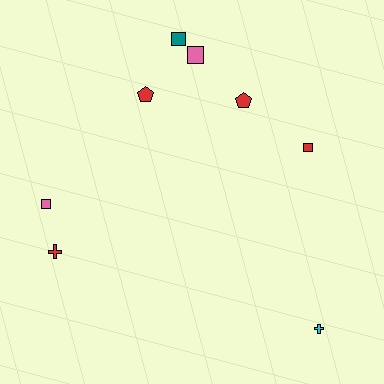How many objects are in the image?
There are 8 objects.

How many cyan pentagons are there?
There are no cyan pentagons.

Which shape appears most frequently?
Square, with 4 objects.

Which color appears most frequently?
Red, with 4 objects.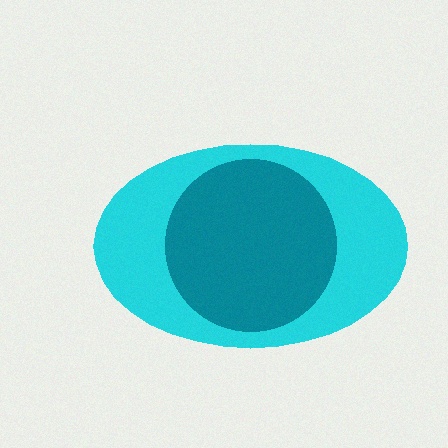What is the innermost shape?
The teal circle.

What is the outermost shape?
The cyan ellipse.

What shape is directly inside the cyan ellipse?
The teal circle.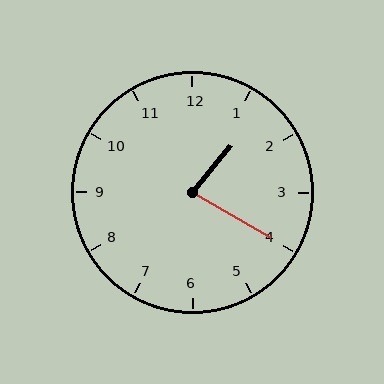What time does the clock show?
1:20.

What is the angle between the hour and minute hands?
Approximately 80 degrees.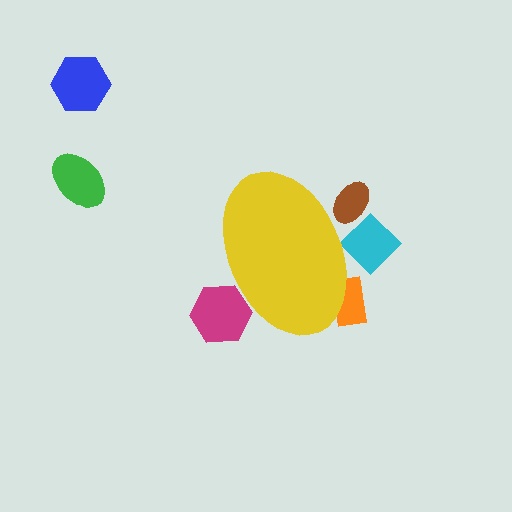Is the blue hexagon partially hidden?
No, the blue hexagon is fully visible.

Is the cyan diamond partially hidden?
Yes, the cyan diamond is partially hidden behind the yellow ellipse.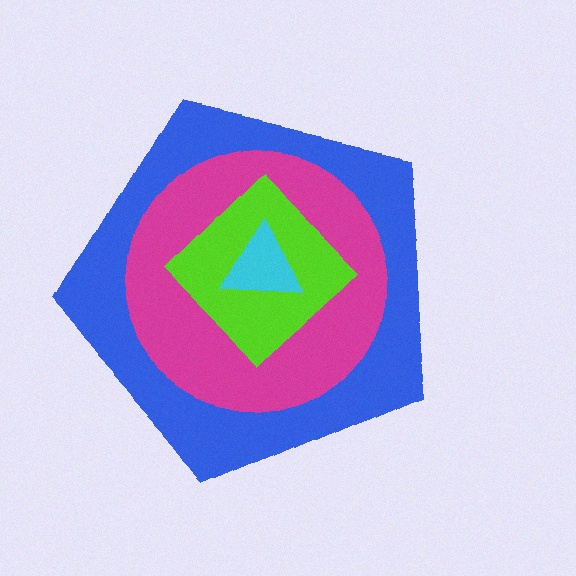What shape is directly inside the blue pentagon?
The magenta circle.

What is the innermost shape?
The cyan triangle.